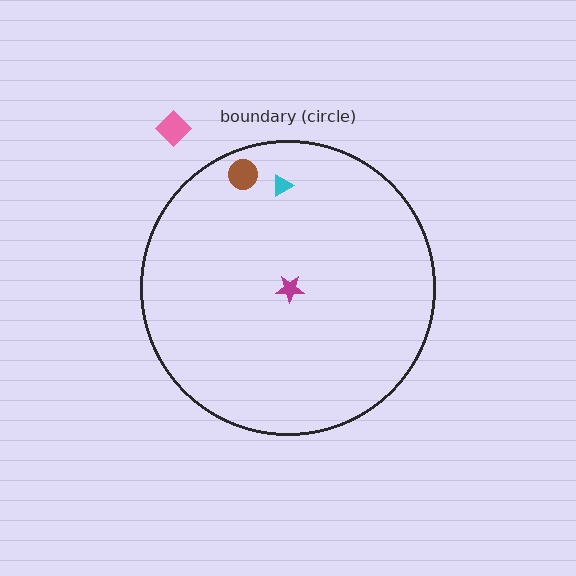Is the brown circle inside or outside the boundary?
Inside.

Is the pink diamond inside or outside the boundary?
Outside.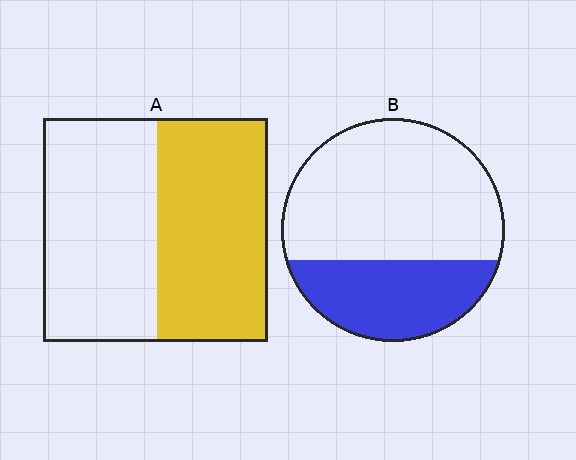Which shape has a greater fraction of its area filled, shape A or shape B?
Shape A.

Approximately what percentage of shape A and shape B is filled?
A is approximately 50% and B is approximately 35%.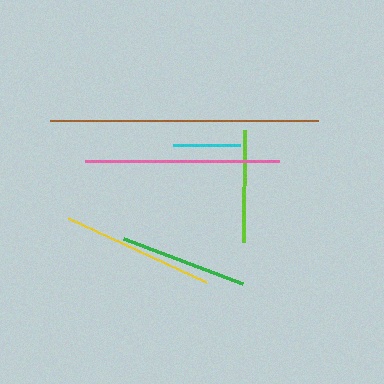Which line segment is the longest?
The brown line is the longest at approximately 268 pixels.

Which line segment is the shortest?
The cyan line is the shortest at approximately 66 pixels.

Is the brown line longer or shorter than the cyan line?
The brown line is longer than the cyan line.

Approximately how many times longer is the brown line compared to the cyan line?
The brown line is approximately 4.0 times the length of the cyan line.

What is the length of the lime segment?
The lime segment is approximately 112 pixels long.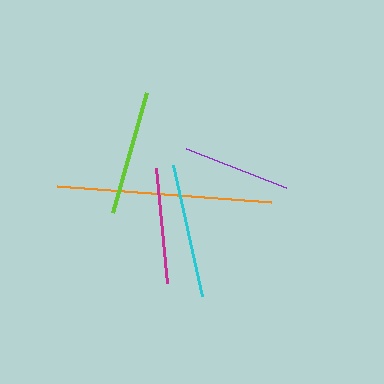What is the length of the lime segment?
The lime segment is approximately 125 pixels long.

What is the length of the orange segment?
The orange segment is approximately 215 pixels long.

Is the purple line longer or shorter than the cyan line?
The cyan line is longer than the purple line.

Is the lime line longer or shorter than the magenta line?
The lime line is longer than the magenta line.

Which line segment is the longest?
The orange line is the longest at approximately 215 pixels.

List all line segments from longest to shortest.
From longest to shortest: orange, cyan, lime, magenta, purple.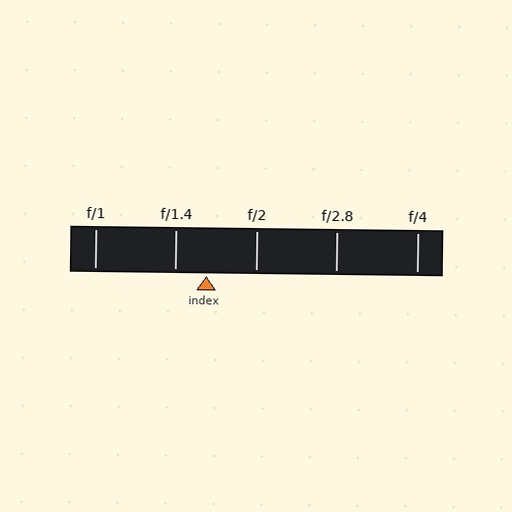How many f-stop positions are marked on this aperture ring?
There are 5 f-stop positions marked.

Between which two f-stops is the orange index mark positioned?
The index mark is between f/1.4 and f/2.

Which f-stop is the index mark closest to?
The index mark is closest to f/1.4.